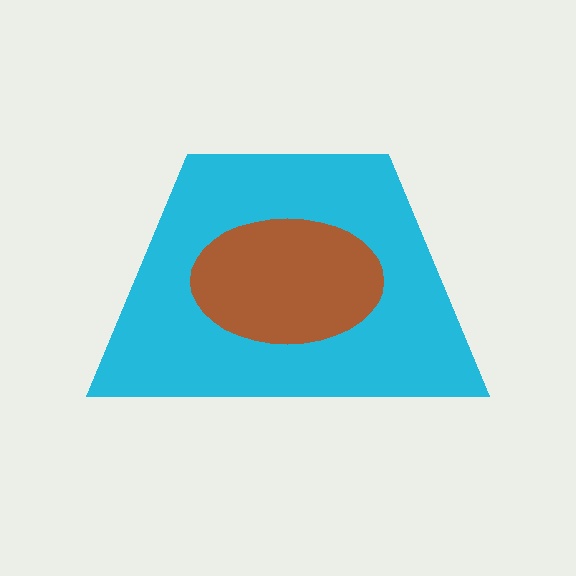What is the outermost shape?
The cyan trapezoid.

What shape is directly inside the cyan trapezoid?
The brown ellipse.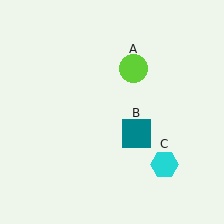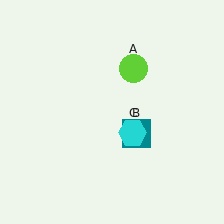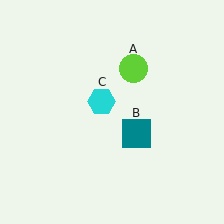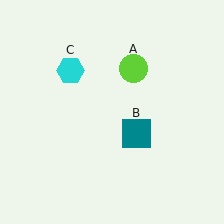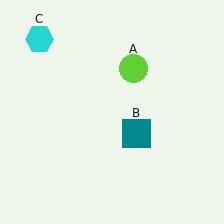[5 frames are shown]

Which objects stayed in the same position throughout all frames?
Lime circle (object A) and teal square (object B) remained stationary.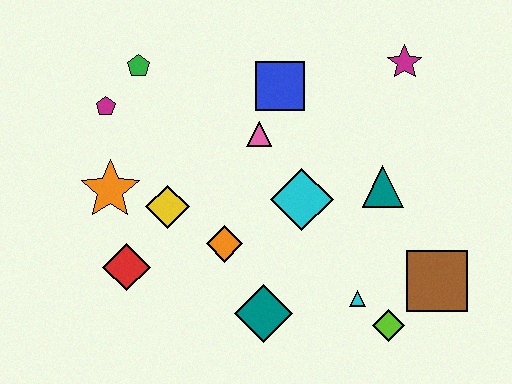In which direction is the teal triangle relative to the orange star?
The teal triangle is to the right of the orange star.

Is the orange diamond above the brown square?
Yes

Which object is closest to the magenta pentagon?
The green pentagon is closest to the magenta pentagon.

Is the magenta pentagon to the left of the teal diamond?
Yes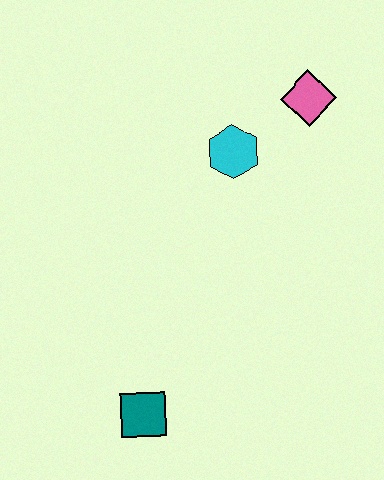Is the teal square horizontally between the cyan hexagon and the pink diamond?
No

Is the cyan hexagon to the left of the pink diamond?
Yes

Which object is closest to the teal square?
The cyan hexagon is closest to the teal square.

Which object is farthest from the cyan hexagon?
The teal square is farthest from the cyan hexagon.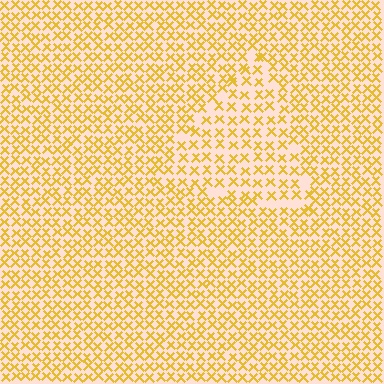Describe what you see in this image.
The image contains small yellow elements arranged at two different densities. A triangle-shaped region is visible where the elements are less densely packed than the surrounding area.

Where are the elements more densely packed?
The elements are more densely packed outside the triangle boundary.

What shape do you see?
I see a triangle.